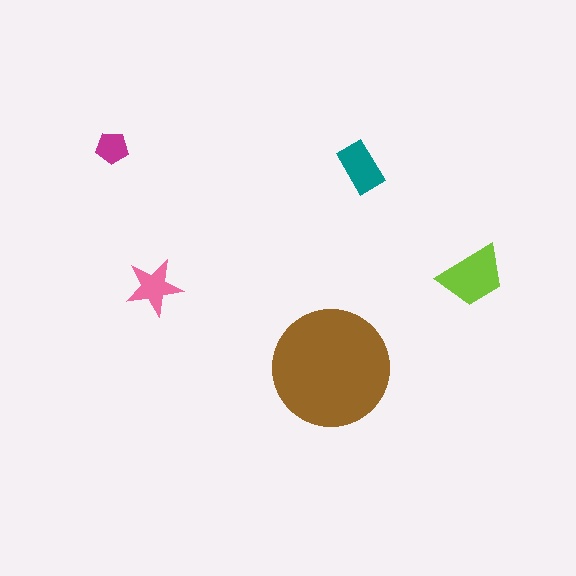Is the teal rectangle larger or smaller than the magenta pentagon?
Larger.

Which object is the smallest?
The magenta pentagon.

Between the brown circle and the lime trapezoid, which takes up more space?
The brown circle.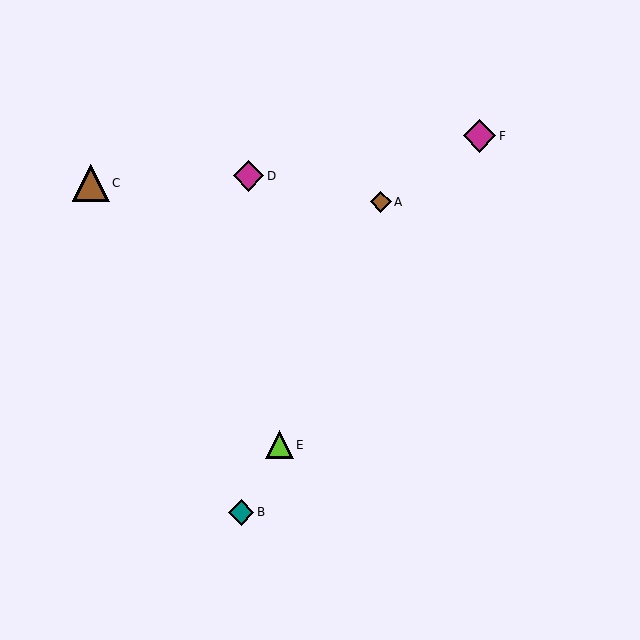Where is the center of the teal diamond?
The center of the teal diamond is at (241, 512).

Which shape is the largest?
The brown triangle (labeled C) is the largest.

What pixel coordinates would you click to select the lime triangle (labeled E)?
Click at (279, 445) to select the lime triangle E.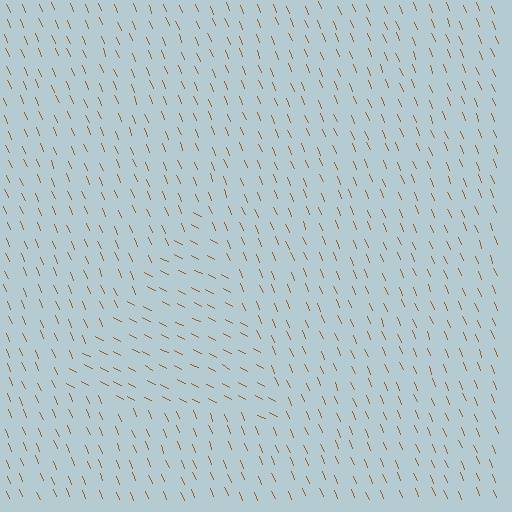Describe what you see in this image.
The image is filled with small brown line segments. A triangle region in the image has lines oriented differently from the surrounding lines, creating a visible texture boundary.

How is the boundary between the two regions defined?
The boundary is defined purely by a change in line orientation (approximately 39 degrees difference). All lines are the same color and thickness.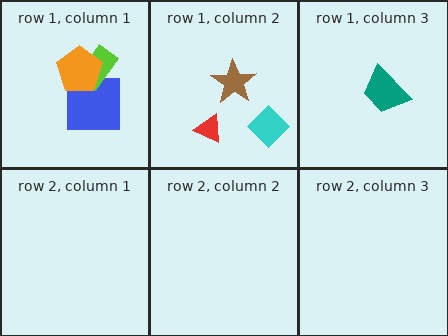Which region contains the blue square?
The row 1, column 1 region.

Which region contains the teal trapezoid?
The row 1, column 3 region.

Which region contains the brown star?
The row 1, column 2 region.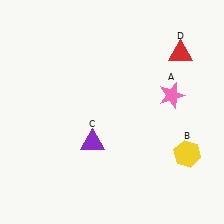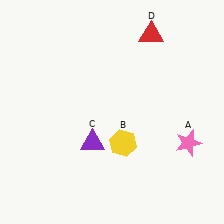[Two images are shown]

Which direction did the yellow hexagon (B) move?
The yellow hexagon (B) moved left.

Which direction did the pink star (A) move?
The pink star (A) moved down.